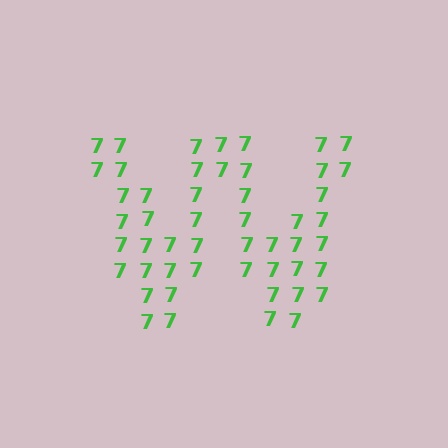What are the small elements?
The small elements are digit 7's.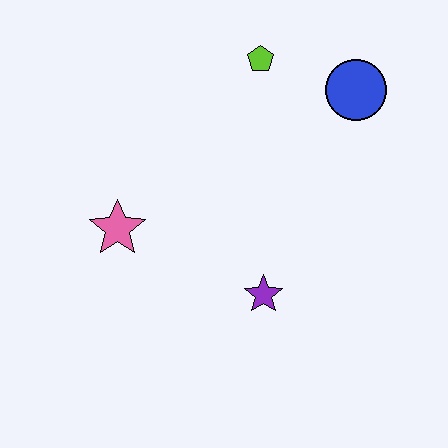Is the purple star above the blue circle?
No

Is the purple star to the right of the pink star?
Yes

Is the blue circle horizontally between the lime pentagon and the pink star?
No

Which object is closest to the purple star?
The pink star is closest to the purple star.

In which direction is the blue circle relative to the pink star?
The blue circle is to the right of the pink star.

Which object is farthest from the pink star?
The blue circle is farthest from the pink star.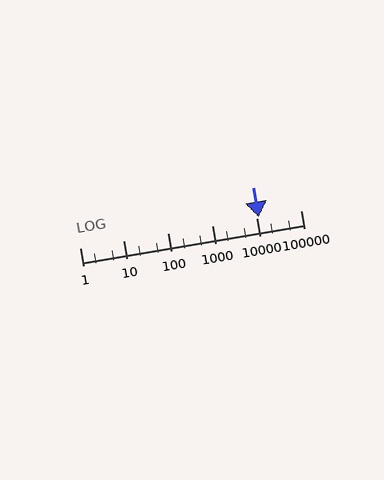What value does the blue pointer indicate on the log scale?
The pointer indicates approximately 11000.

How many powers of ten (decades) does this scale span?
The scale spans 5 decades, from 1 to 100000.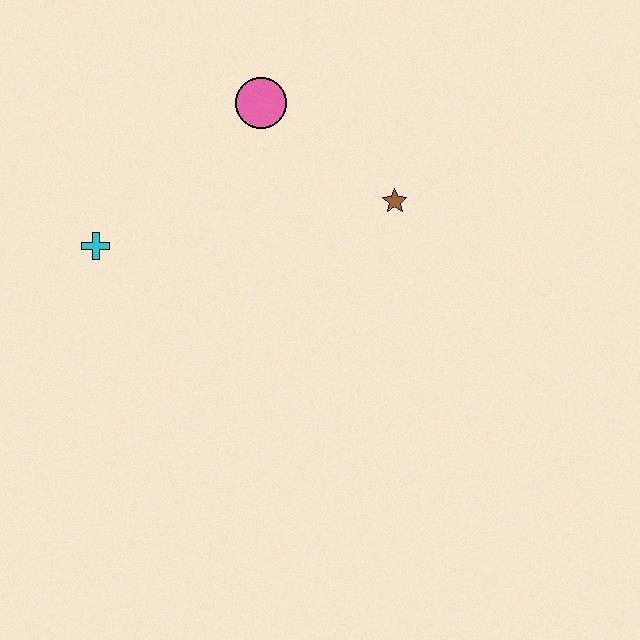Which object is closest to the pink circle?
The brown star is closest to the pink circle.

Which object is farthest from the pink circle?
The cyan cross is farthest from the pink circle.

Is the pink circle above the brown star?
Yes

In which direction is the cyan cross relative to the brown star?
The cyan cross is to the left of the brown star.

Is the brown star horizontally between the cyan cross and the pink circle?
No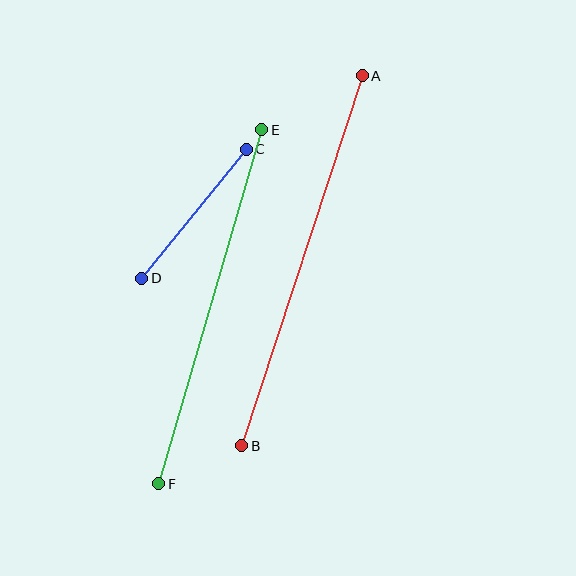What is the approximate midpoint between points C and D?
The midpoint is at approximately (194, 214) pixels.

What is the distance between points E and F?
The distance is approximately 369 pixels.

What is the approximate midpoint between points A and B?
The midpoint is at approximately (302, 261) pixels.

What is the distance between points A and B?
The distance is approximately 389 pixels.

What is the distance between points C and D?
The distance is approximately 166 pixels.